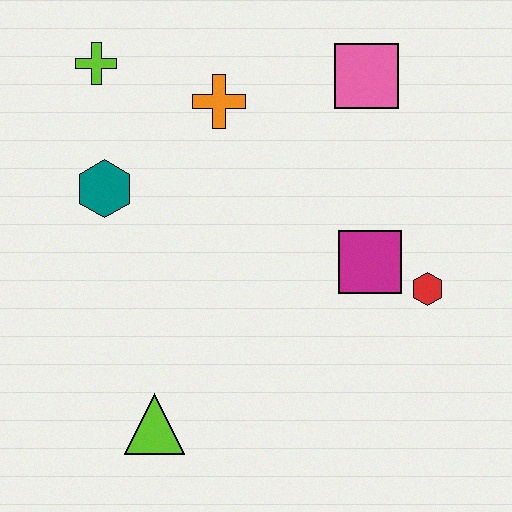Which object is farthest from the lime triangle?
The pink square is farthest from the lime triangle.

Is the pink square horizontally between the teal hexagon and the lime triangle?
No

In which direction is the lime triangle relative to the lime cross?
The lime triangle is below the lime cross.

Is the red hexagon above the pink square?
No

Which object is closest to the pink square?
The orange cross is closest to the pink square.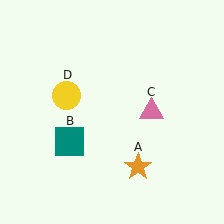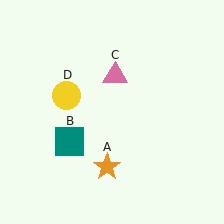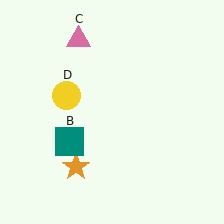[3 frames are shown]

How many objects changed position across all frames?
2 objects changed position: orange star (object A), pink triangle (object C).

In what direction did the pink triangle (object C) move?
The pink triangle (object C) moved up and to the left.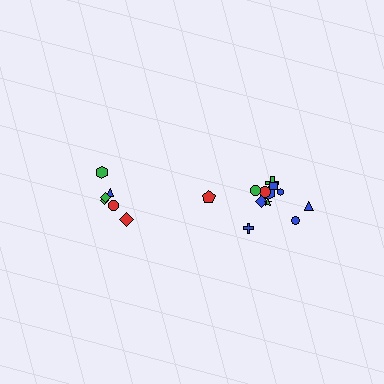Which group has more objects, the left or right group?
The right group.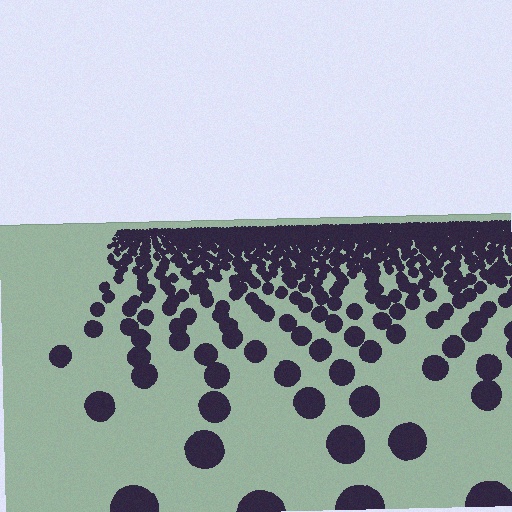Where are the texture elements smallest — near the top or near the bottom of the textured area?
Near the top.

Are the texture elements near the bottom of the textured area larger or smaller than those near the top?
Larger. Near the bottom, elements are closer to the viewer and appear at a bigger on-screen size.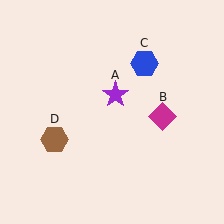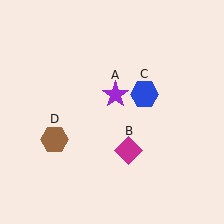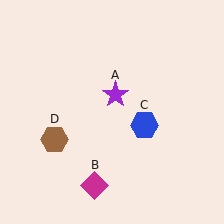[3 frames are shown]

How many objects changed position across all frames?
2 objects changed position: magenta diamond (object B), blue hexagon (object C).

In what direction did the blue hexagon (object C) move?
The blue hexagon (object C) moved down.